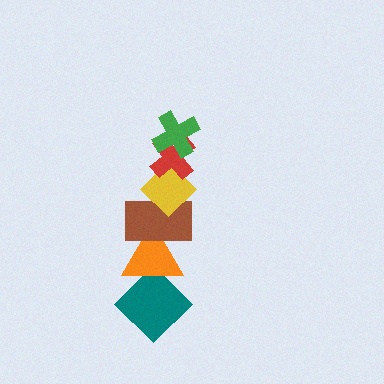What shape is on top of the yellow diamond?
The red cross is on top of the yellow diamond.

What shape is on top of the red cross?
The green cross is on top of the red cross.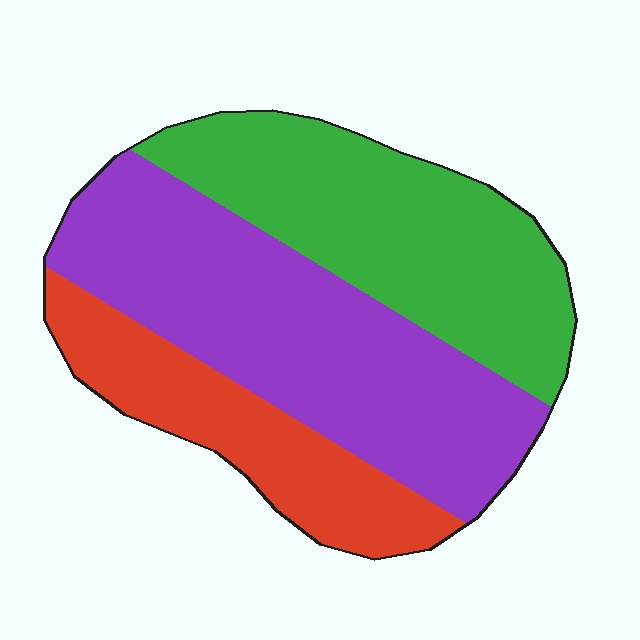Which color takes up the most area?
Purple, at roughly 45%.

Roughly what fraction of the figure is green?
Green takes up between a quarter and a half of the figure.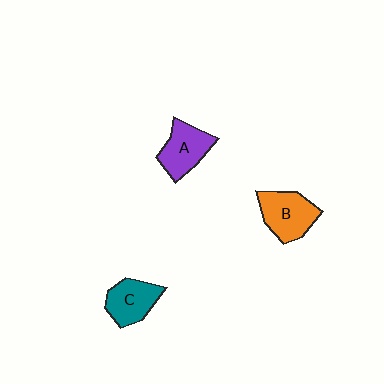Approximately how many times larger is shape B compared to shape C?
Approximately 1.2 times.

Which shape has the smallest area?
Shape C (teal).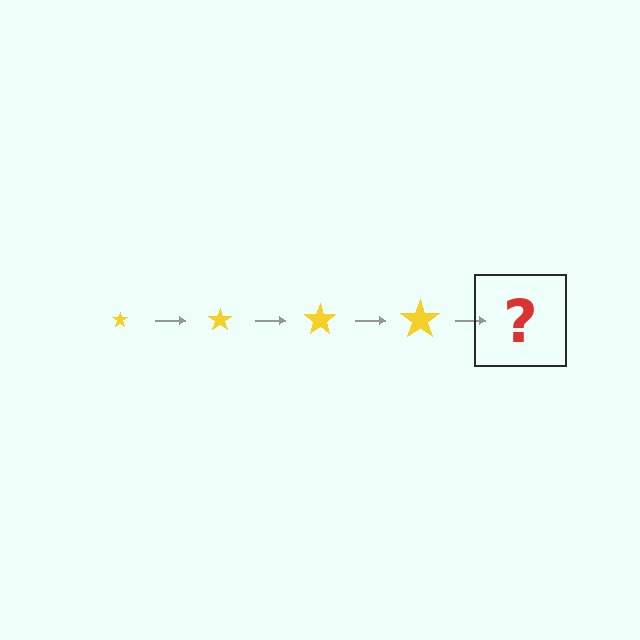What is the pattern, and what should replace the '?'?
The pattern is that the star gets progressively larger each step. The '?' should be a yellow star, larger than the previous one.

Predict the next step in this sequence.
The next step is a yellow star, larger than the previous one.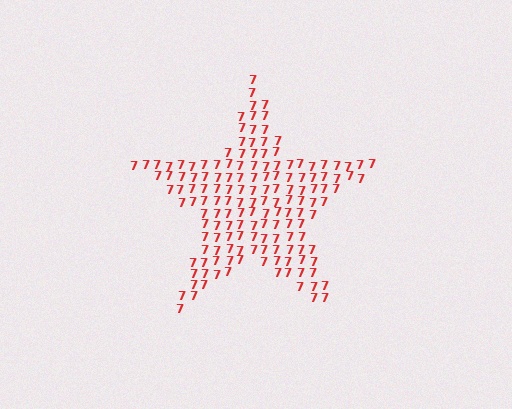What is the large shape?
The large shape is a star.